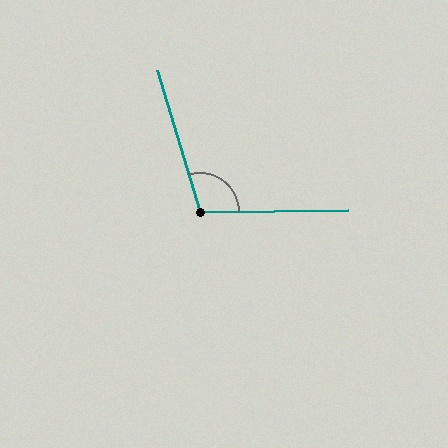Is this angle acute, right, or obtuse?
It is obtuse.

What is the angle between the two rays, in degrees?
Approximately 106 degrees.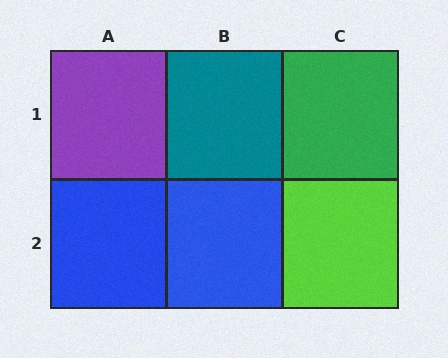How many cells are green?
1 cell is green.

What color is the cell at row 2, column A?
Blue.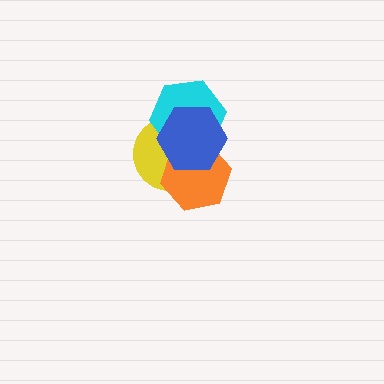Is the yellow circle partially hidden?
Yes, it is partially covered by another shape.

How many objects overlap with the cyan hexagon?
3 objects overlap with the cyan hexagon.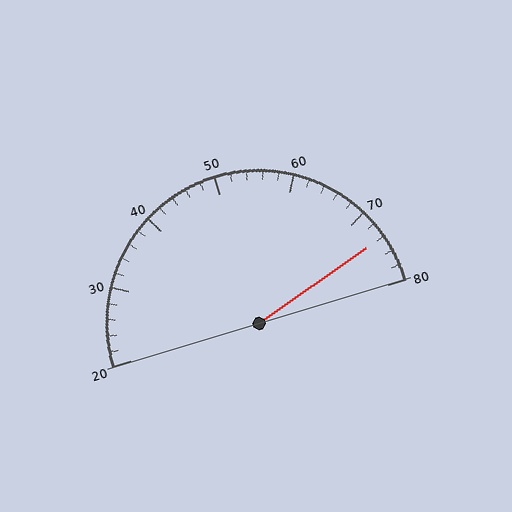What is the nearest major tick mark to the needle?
The nearest major tick mark is 70.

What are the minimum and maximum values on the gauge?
The gauge ranges from 20 to 80.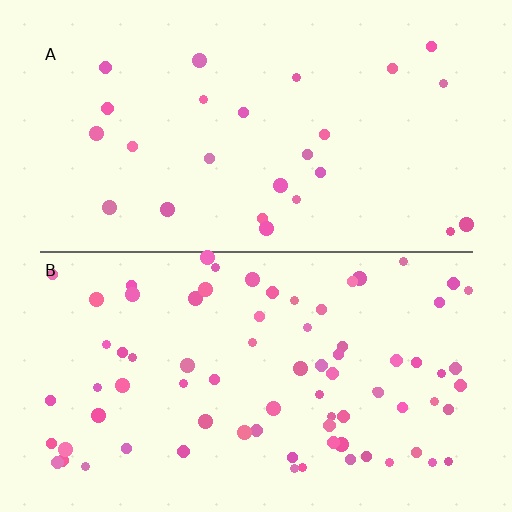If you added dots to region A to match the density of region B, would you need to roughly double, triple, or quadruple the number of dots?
Approximately triple.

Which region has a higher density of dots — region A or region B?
B (the bottom).